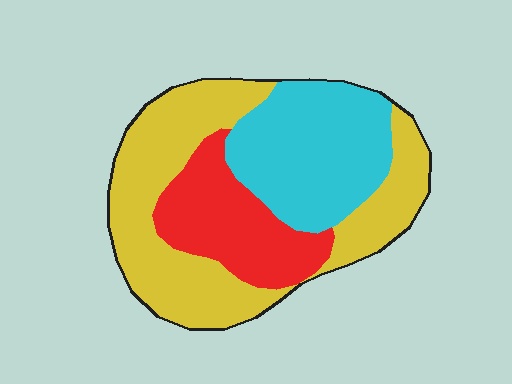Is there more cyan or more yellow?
Yellow.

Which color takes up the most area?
Yellow, at roughly 45%.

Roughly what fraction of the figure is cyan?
Cyan covers 31% of the figure.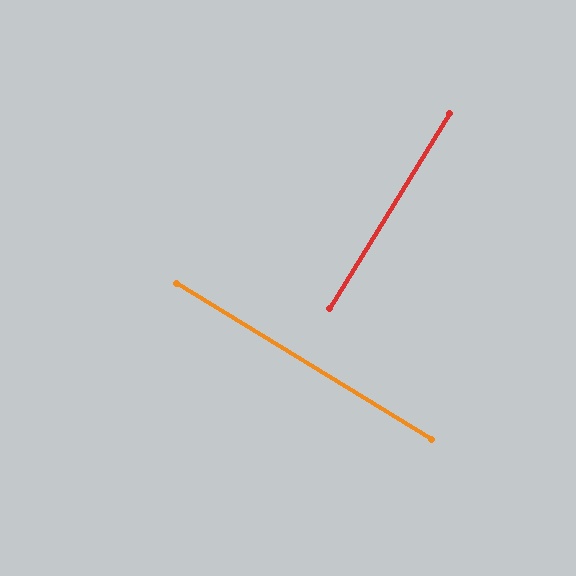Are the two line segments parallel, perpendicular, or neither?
Perpendicular — they meet at approximately 90°.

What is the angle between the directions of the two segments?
Approximately 90 degrees.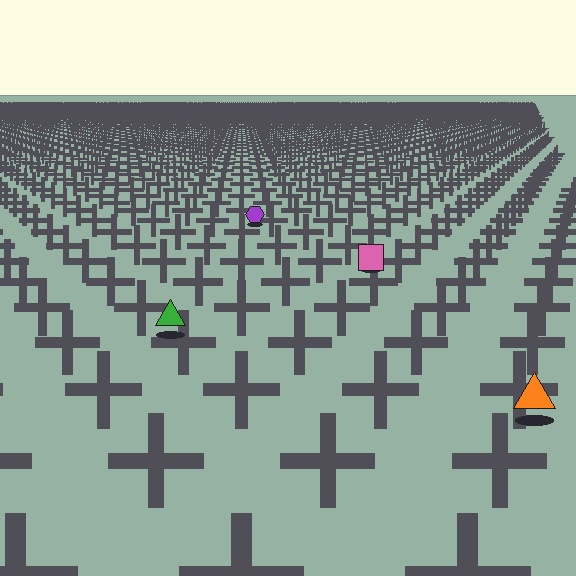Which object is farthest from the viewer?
The purple hexagon is farthest from the viewer. It appears smaller and the ground texture around it is denser.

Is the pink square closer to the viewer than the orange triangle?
No. The orange triangle is closer — you can tell from the texture gradient: the ground texture is coarser near it.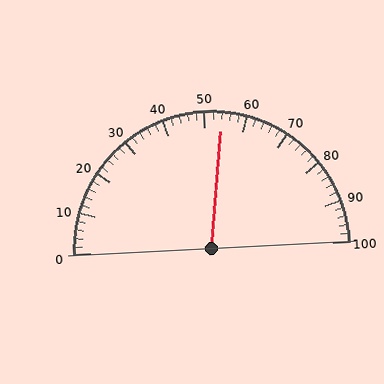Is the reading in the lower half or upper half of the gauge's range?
The reading is in the upper half of the range (0 to 100).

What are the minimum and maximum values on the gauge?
The gauge ranges from 0 to 100.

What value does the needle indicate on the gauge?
The needle indicates approximately 54.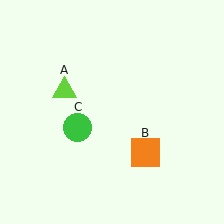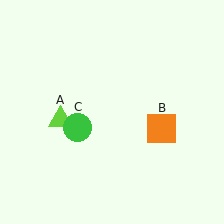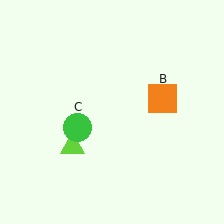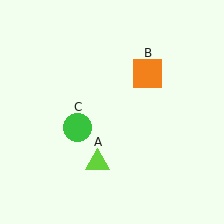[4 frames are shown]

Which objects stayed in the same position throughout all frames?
Green circle (object C) remained stationary.